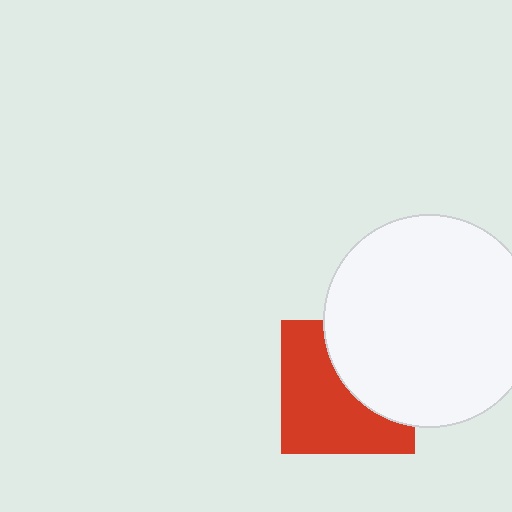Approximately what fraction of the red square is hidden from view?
Roughly 42% of the red square is hidden behind the white circle.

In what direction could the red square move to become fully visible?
The red square could move left. That would shift it out from behind the white circle entirely.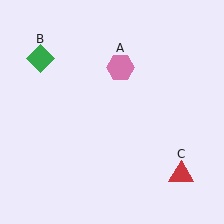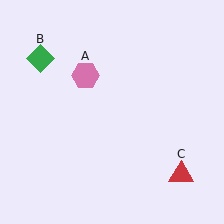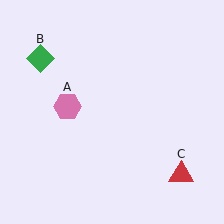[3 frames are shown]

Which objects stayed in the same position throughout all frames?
Green diamond (object B) and red triangle (object C) remained stationary.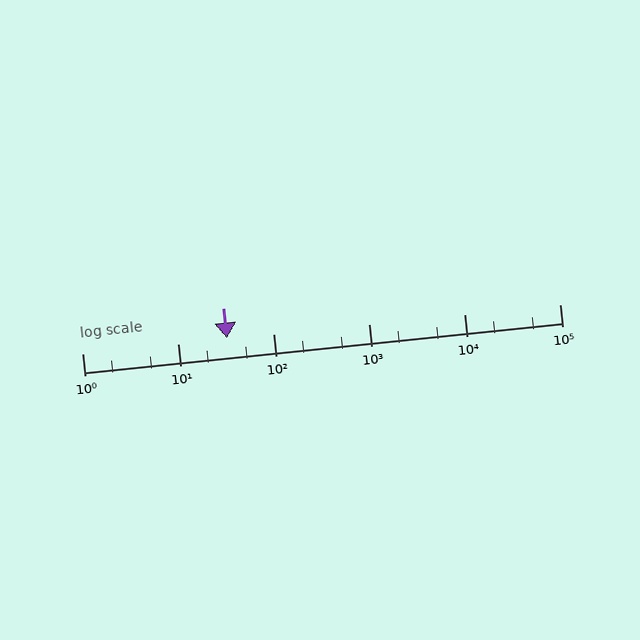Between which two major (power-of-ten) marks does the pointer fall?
The pointer is between 10 and 100.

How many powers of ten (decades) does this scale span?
The scale spans 5 decades, from 1 to 100000.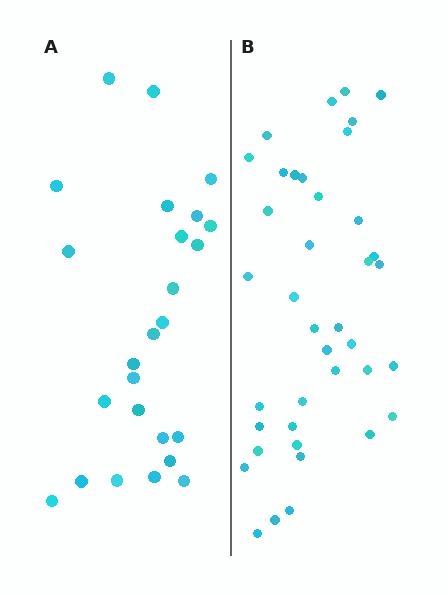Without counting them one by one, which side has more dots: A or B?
Region B (the right region) has more dots.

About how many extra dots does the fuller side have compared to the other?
Region B has approximately 15 more dots than region A.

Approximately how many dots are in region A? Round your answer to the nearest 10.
About 20 dots. (The exact count is 25, which rounds to 20.)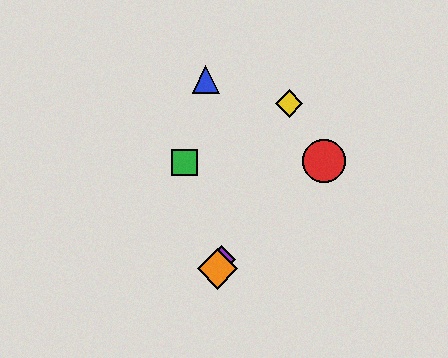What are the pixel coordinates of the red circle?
The red circle is at (324, 161).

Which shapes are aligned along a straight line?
The yellow diamond, the purple diamond, the orange diamond are aligned along a straight line.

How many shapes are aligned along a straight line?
3 shapes (the yellow diamond, the purple diamond, the orange diamond) are aligned along a straight line.